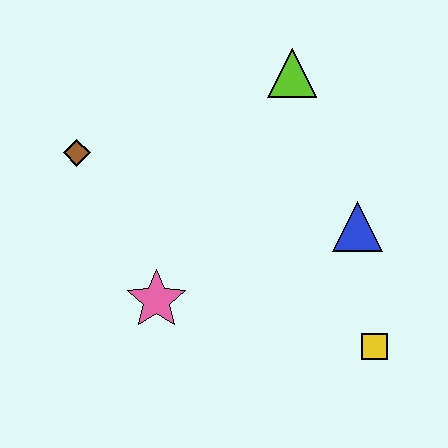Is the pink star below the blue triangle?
Yes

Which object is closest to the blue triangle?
The yellow square is closest to the blue triangle.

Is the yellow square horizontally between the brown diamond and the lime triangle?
No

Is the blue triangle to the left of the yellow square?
Yes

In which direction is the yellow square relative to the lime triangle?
The yellow square is below the lime triangle.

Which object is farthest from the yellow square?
The brown diamond is farthest from the yellow square.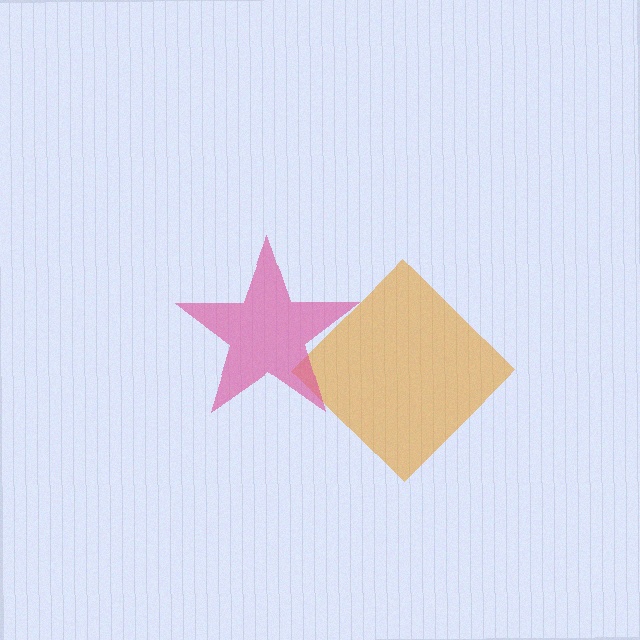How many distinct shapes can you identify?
There are 2 distinct shapes: an orange diamond, a pink star.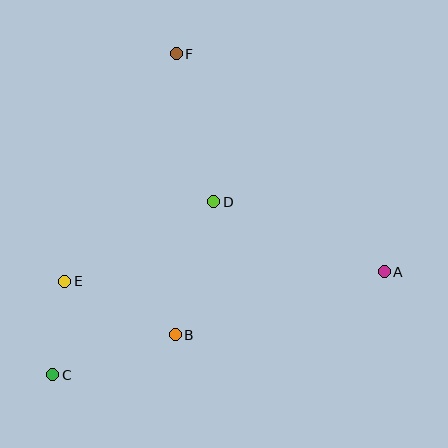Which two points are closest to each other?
Points C and E are closest to each other.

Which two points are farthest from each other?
Points A and C are farthest from each other.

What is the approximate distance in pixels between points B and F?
The distance between B and F is approximately 281 pixels.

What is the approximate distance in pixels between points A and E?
The distance between A and E is approximately 320 pixels.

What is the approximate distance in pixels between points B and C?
The distance between B and C is approximately 129 pixels.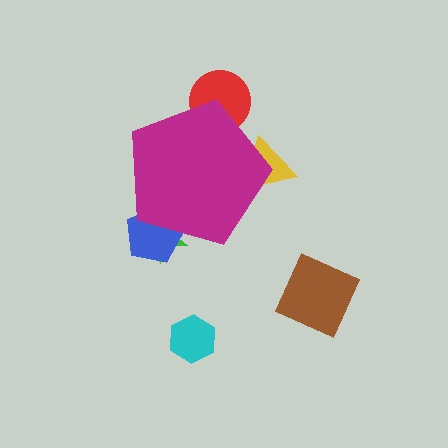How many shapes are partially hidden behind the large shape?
4 shapes are partially hidden.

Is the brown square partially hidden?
No, the brown square is fully visible.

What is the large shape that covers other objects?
A magenta pentagon.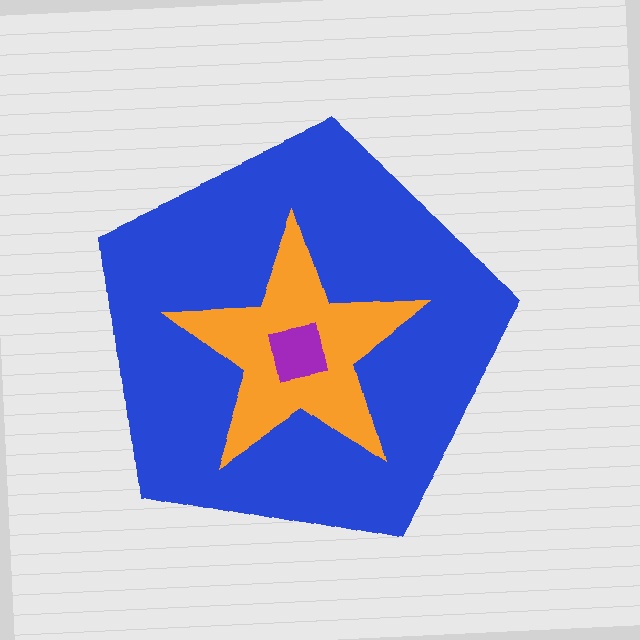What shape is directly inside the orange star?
The purple square.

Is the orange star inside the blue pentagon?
Yes.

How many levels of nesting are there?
3.